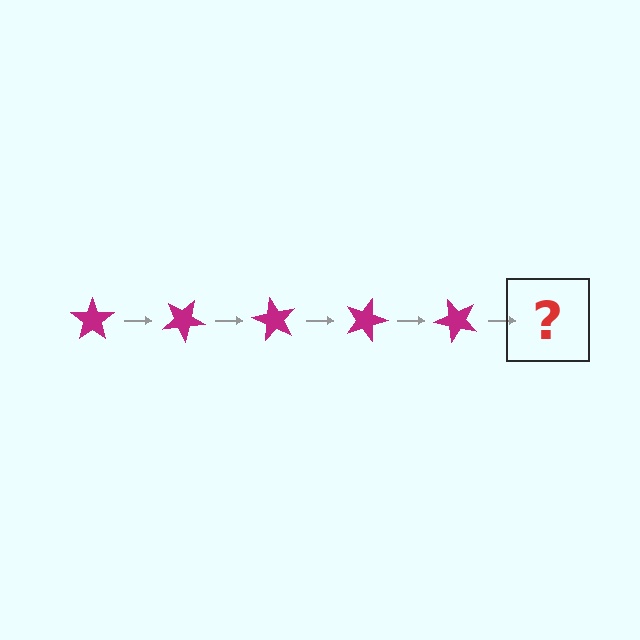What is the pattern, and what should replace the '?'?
The pattern is that the star rotates 30 degrees each step. The '?' should be a magenta star rotated 150 degrees.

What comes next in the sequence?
The next element should be a magenta star rotated 150 degrees.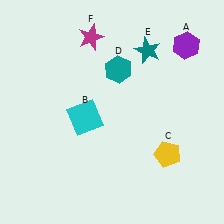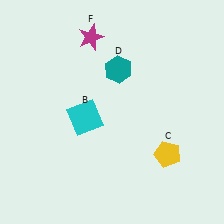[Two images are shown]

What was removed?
The teal star (E), the purple hexagon (A) were removed in Image 2.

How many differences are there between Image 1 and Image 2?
There are 2 differences between the two images.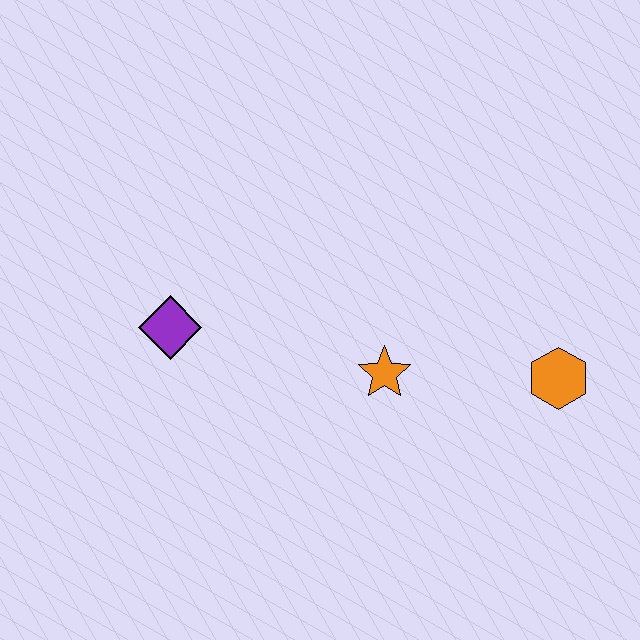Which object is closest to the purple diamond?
The orange star is closest to the purple diamond.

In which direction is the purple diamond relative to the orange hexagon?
The purple diamond is to the left of the orange hexagon.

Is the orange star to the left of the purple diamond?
No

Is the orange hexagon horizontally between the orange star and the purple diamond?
No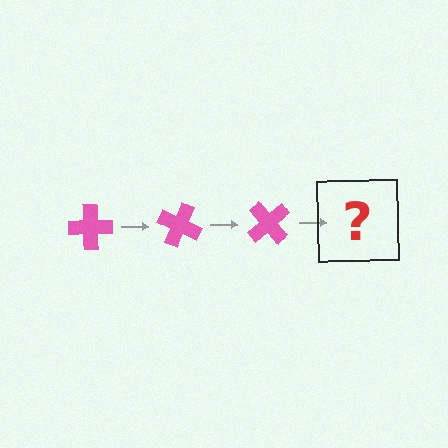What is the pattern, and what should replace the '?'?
The pattern is that the cross rotates 25 degrees each step. The '?' should be a pink cross rotated 75 degrees.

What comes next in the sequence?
The next element should be a pink cross rotated 75 degrees.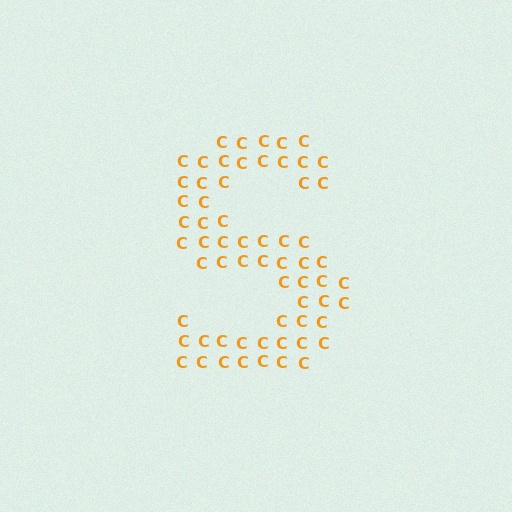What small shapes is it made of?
It is made of small letter C's.